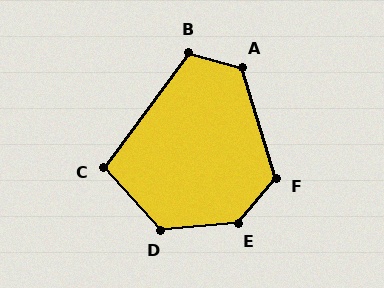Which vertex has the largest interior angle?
E, at approximately 136 degrees.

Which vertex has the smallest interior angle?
C, at approximately 101 degrees.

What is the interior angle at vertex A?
Approximately 123 degrees (obtuse).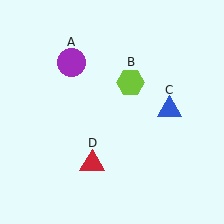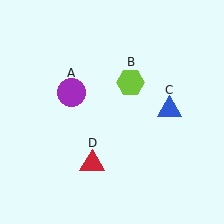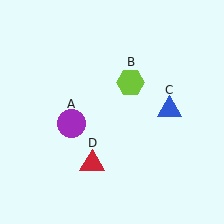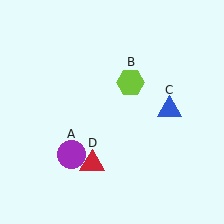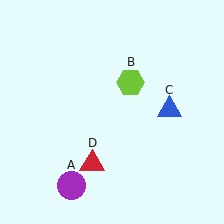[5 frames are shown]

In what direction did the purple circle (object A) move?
The purple circle (object A) moved down.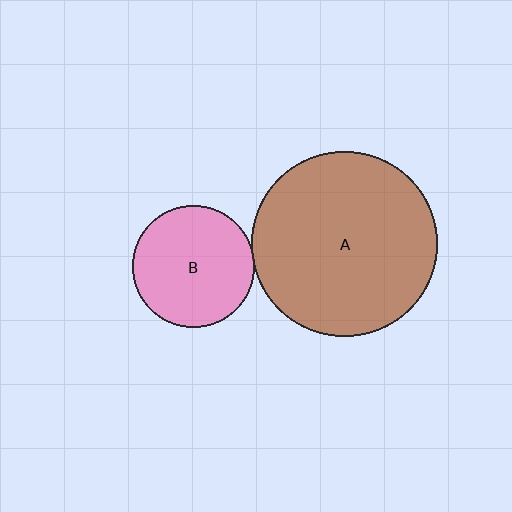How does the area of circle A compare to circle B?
Approximately 2.3 times.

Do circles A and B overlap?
Yes.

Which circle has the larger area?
Circle A (brown).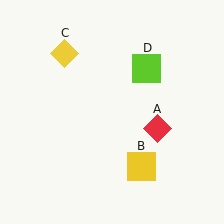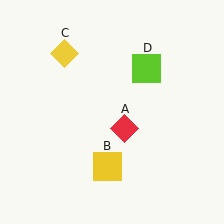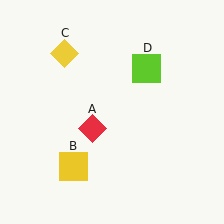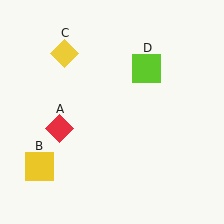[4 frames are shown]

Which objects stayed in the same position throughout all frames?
Yellow diamond (object C) and lime square (object D) remained stationary.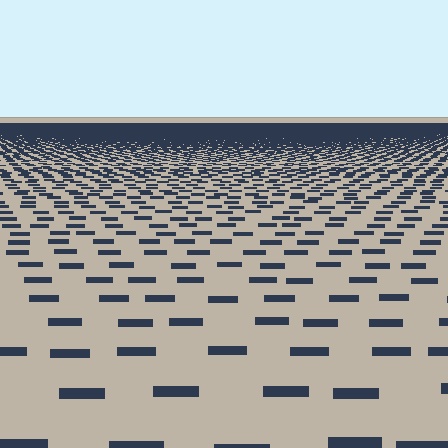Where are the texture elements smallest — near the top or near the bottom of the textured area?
Near the top.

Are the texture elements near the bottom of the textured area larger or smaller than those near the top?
Larger. Near the bottom, elements are closer to the viewer and appear at a bigger on-screen size.